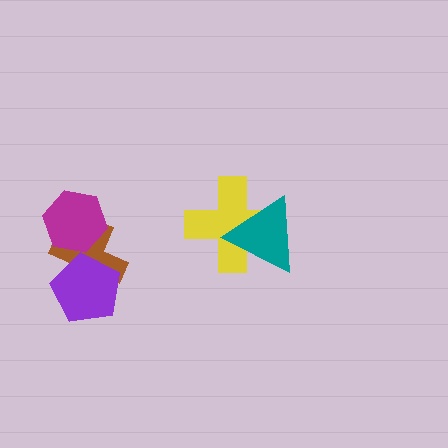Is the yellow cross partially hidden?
Yes, it is partially covered by another shape.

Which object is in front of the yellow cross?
The teal triangle is in front of the yellow cross.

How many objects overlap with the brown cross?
2 objects overlap with the brown cross.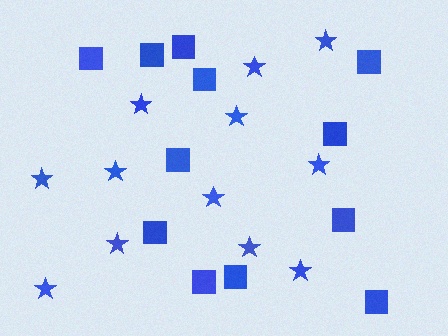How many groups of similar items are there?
There are 2 groups: one group of squares (12) and one group of stars (12).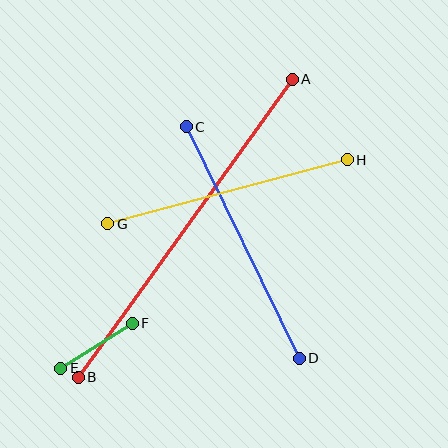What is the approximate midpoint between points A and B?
The midpoint is at approximately (185, 228) pixels.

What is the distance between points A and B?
The distance is approximately 367 pixels.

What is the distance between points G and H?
The distance is approximately 248 pixels.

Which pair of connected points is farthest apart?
Points A and B are farthest apart.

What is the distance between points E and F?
The distance is approximately 84 pixels.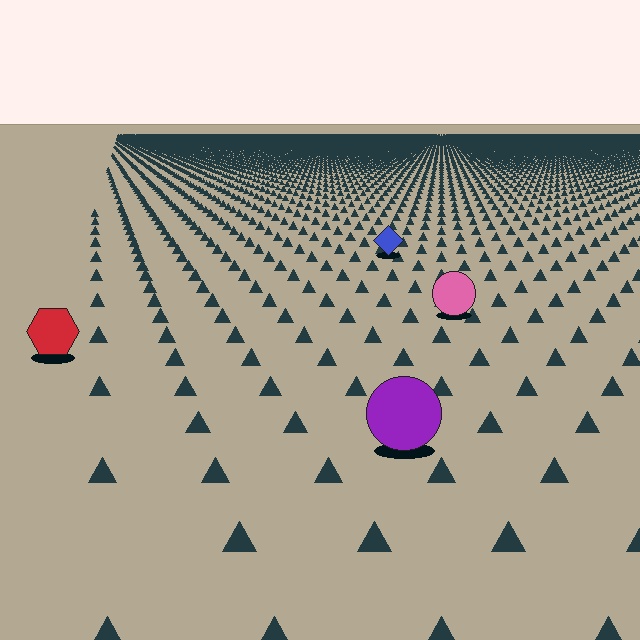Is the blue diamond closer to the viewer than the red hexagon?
No. The red hexagon is closer — you can tell from the texture gradient: the ground texture is coarser near it.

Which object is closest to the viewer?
The purple circle is closest. The texture marks near it are larger and more spread out.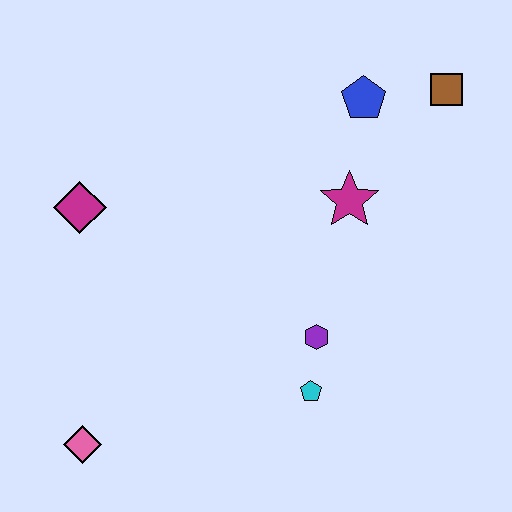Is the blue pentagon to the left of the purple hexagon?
No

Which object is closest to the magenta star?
The blue pentagon is closest to the magenta star.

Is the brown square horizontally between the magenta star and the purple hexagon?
No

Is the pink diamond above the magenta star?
No